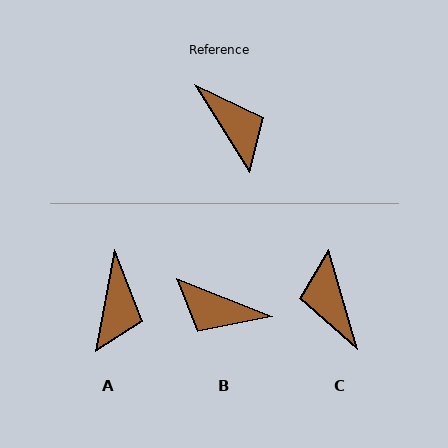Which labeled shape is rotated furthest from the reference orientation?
C, about 164 degrees away.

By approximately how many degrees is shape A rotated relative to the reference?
Approximately 43 degrees clockwise.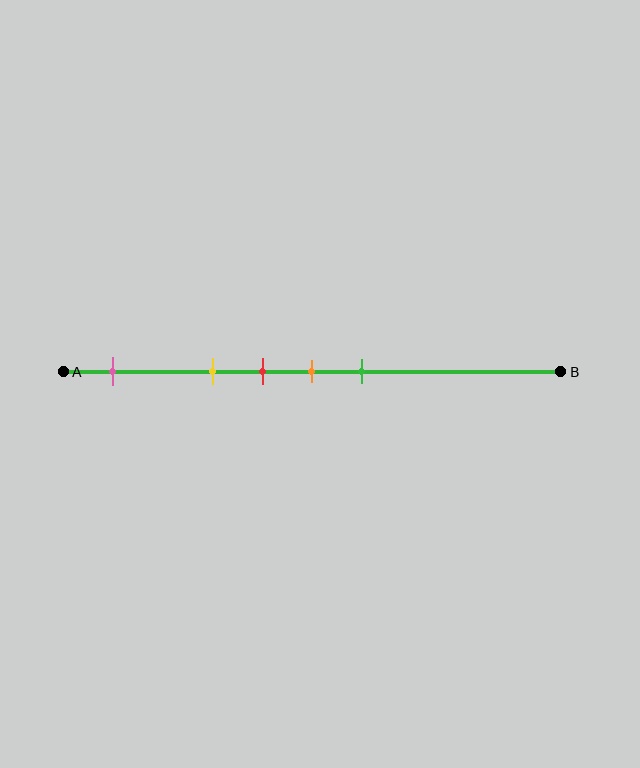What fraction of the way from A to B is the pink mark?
The pink mark is approximately 10% (0.1) of the way from A to B.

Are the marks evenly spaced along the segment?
No, the marks are not evenly spaced.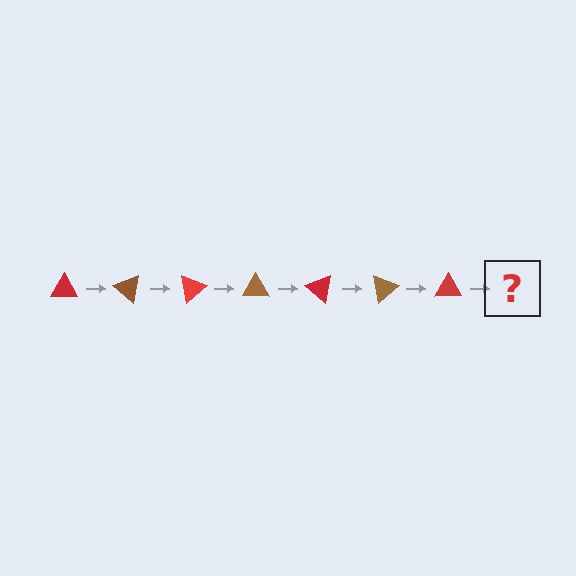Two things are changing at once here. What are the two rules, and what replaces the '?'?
The two rules are that it rotates 40 degrees each step and the color cycles through red and brown. The '?' should be a brown triangle, rotated 280 degrees from the start.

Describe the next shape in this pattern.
It should be a brown triangle, rotated 280 degrees from the start.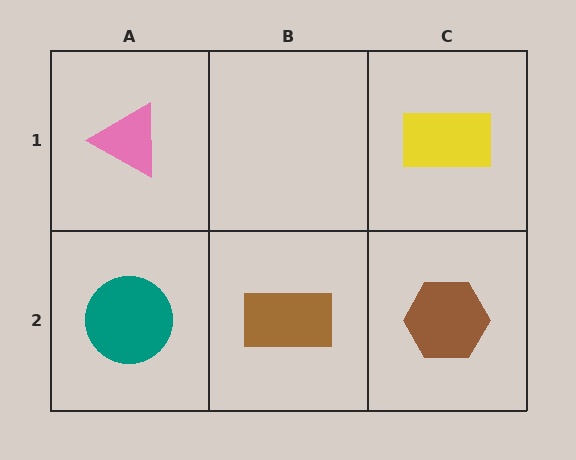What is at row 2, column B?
A brown rectangle.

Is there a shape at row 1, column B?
No, that cell is empty.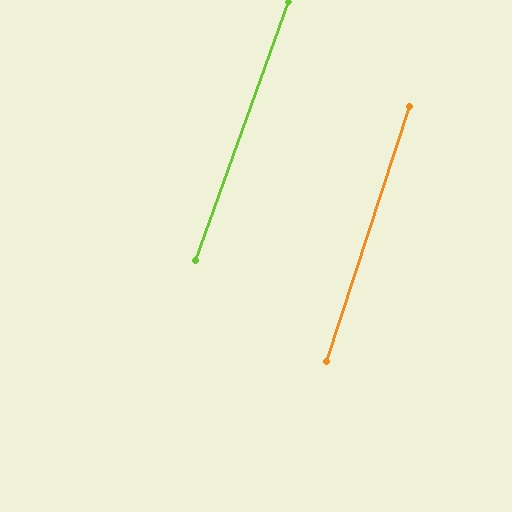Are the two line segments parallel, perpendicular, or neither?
Parallel — their directions differ by only 1.8°.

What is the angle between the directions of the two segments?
Approximately 2 degrees.